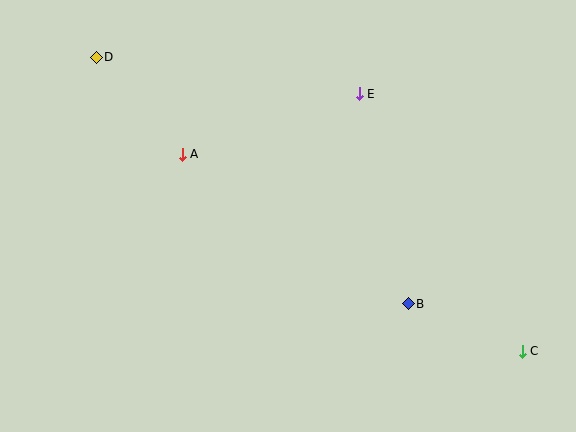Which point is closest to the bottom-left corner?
Point A is closest to the bottom-left corner.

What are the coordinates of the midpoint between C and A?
The midpoint between C and A is at (352, 253).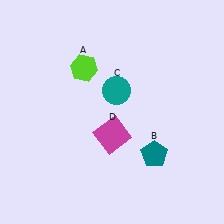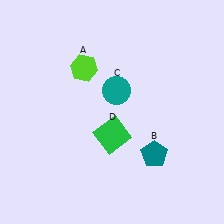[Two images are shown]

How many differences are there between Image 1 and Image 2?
There is 1 difference between the two images.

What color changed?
The square (D) changed from magenta in Image 1 to green in Image 2.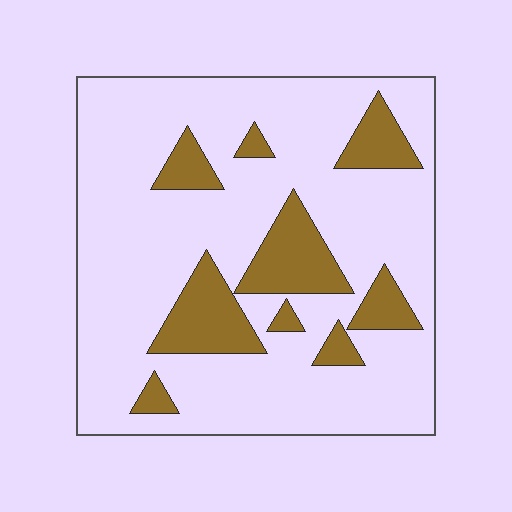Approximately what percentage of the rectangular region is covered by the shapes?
Approximately 20%.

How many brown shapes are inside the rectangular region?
9.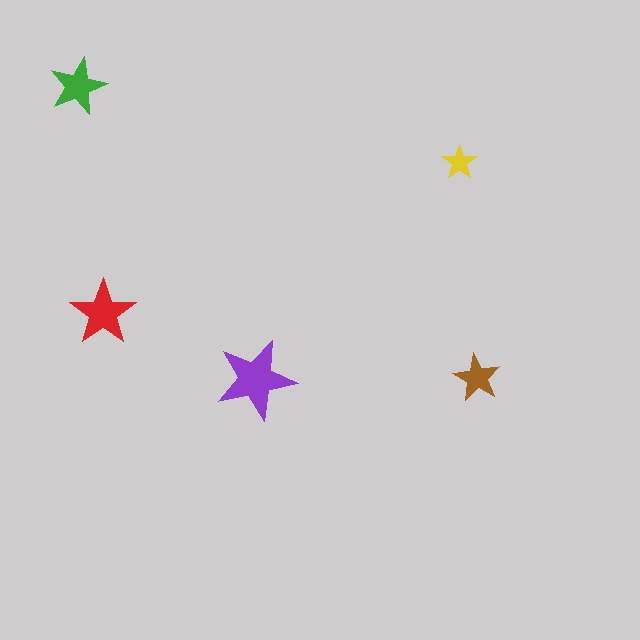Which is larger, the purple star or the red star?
The purple one.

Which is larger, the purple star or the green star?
The purple one.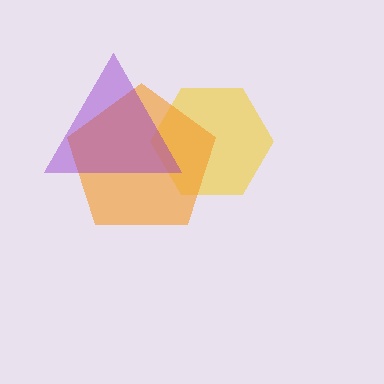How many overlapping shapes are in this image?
There are 3 overlapping shapes in the image.